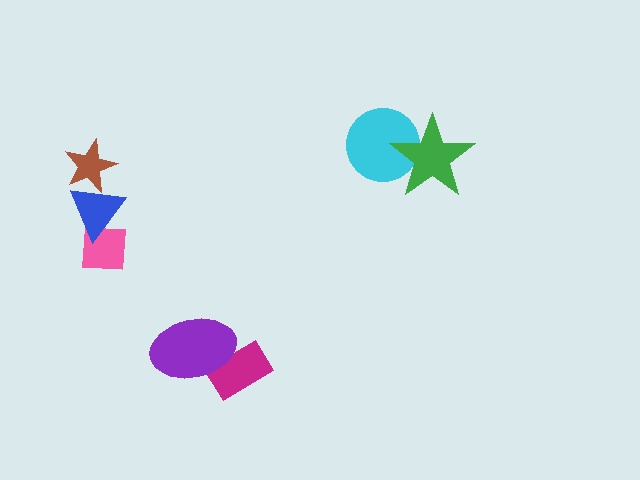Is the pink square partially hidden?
Yes, it is partially covered by another shape.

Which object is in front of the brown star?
The blue triangle is in front of the brown star.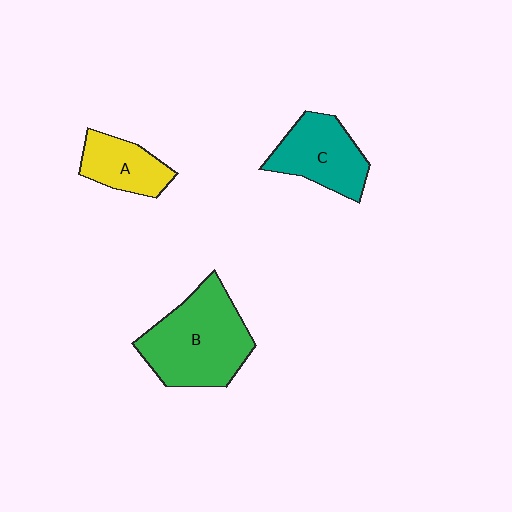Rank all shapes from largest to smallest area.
From largest to smallest: B (green), C (teal), A (yellow).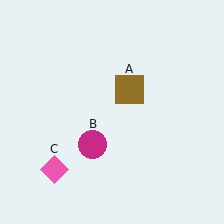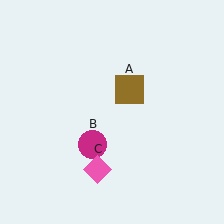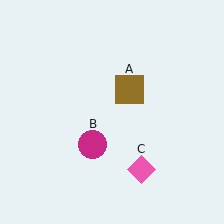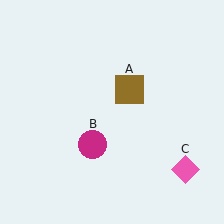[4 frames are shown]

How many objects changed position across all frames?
1 object changed position: pink diamond (object C).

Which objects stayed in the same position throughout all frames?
Brown square (object A) and magenta circle (object B) remained stationary.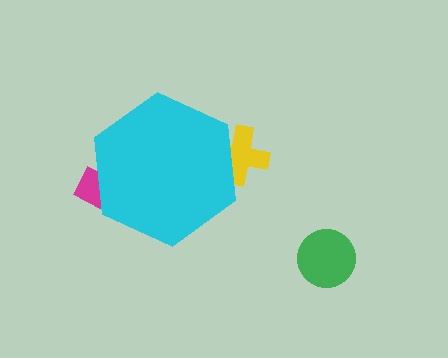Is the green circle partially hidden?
No, the green circle is fully visible.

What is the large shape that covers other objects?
A cyan hexagon.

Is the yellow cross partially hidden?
Yes, the yellow cross is partially hidden behind the cyan hexagon.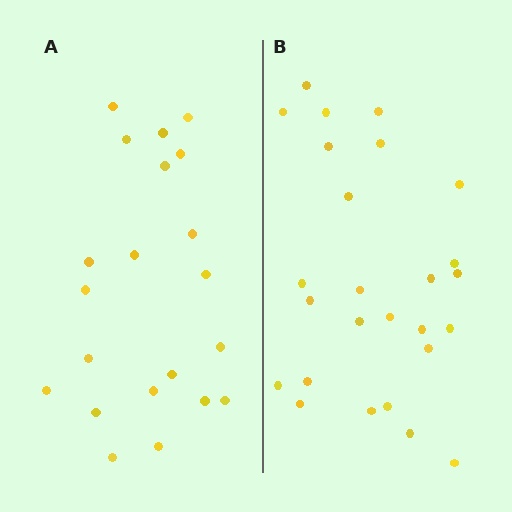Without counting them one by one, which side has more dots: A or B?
Region B (the right region) has more dots.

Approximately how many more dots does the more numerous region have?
Region B has about 5 more dots than region A.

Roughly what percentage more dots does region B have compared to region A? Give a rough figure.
About 25% more.